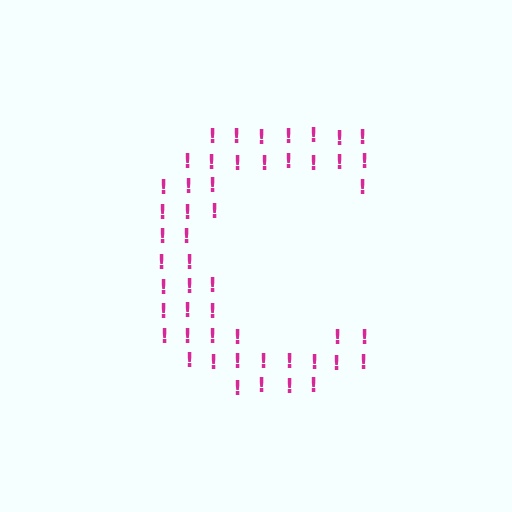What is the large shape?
The large shape is the letter C.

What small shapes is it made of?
It is made of small exclamation marks.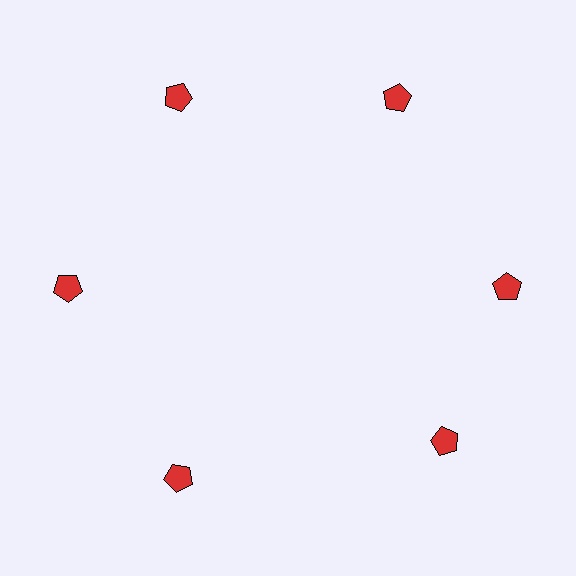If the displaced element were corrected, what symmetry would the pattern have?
It would have 6-fold rotational symmetry — the pattern would map onto itself every 60 degrees.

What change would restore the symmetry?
The symmetry would be restored by rotating it back into even spacing with its neighbors so that all 6 pentagons sit at equal angles and equal distance from the center.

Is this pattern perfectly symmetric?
No. The 6 red pentagons are arranged in a ring, but one element near the 5 o'clock position is rotated out of alignment along the ring, breaking the 6-fold rotational symmetry.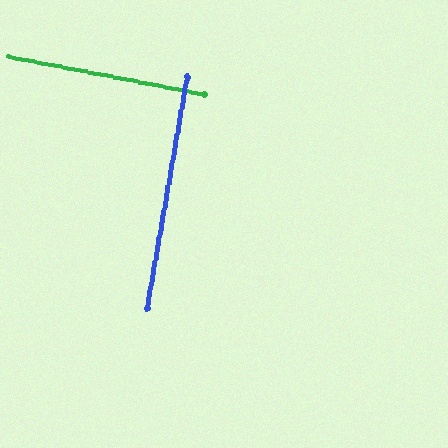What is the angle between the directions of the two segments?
Approximately 89 degrees.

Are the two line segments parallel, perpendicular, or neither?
Perpendicular — they meet at approximately 89°.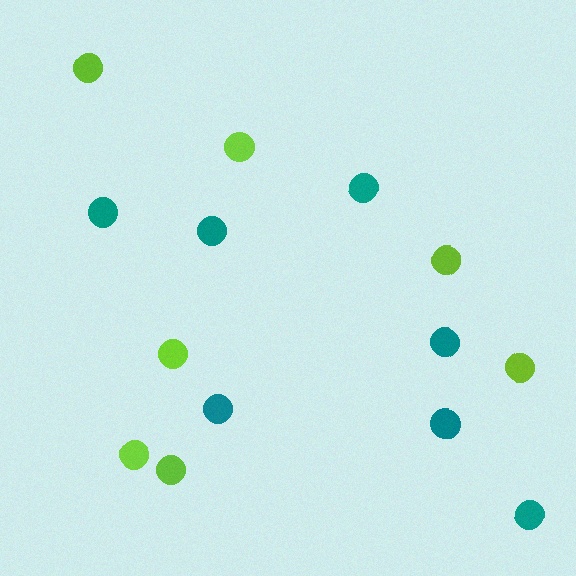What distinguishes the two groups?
There are 2 groups: one group of teal circles (7) and one group of lime circles (7).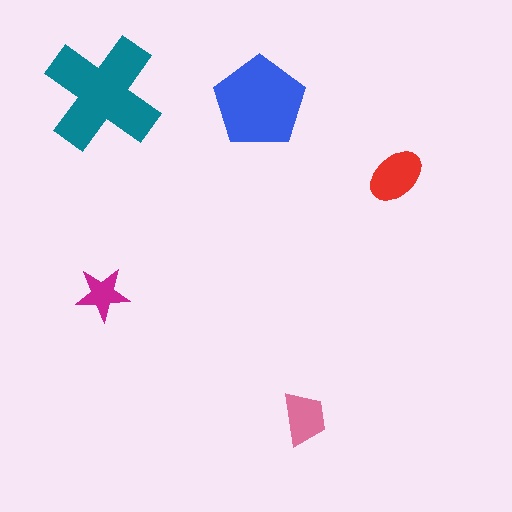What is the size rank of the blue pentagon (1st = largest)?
2nd.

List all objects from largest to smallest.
The teal cross, the blue pentagon, the red ellipse, the pink trapezoid, the magenta star.